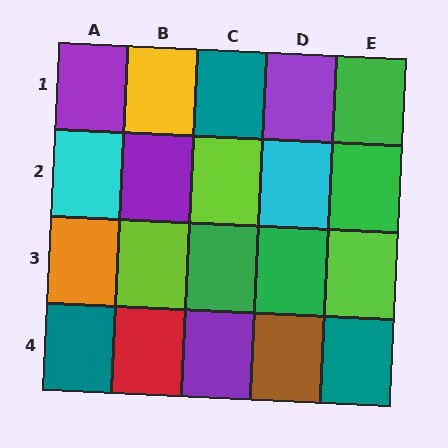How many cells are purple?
4 cells are purple.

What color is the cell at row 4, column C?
Purple.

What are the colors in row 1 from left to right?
Purple, yellow, teal, purple, green.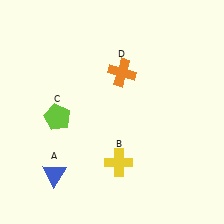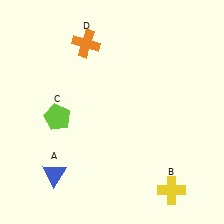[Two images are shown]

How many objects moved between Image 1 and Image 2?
2 objects moved between the two images.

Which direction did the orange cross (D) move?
The orange cross (D) moved left.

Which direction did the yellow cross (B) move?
The yellow cross (B) moved right.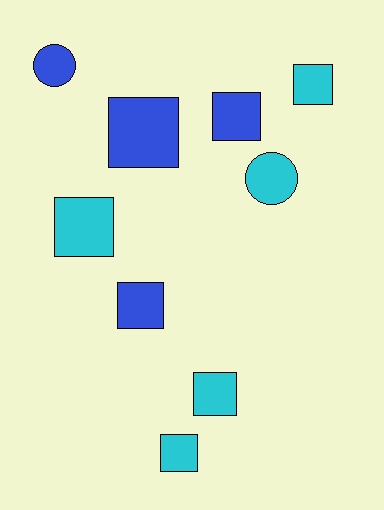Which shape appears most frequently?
Square, with 7 objects.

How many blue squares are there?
There are 3 blue squares.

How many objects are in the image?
There are 9 objects.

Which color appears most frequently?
Cyan, with 5 objects.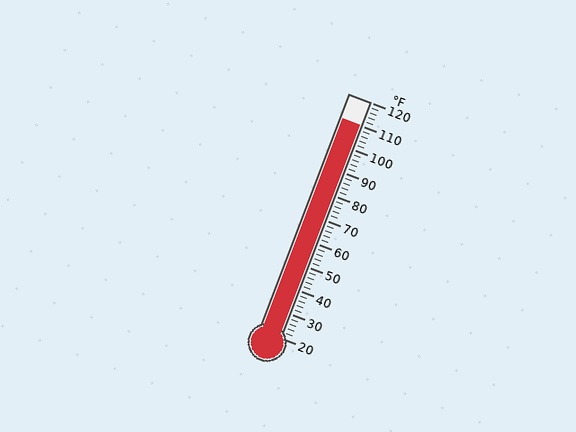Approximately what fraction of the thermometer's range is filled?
The thermometer is filled to approximately 90% of its range.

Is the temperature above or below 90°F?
The temperature is above 90°F.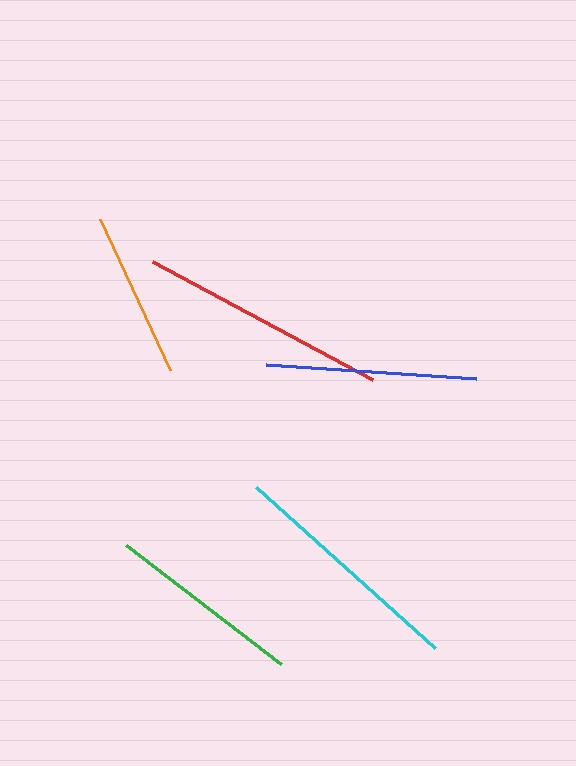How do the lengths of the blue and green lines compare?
The blue and green lines are approximately the same length.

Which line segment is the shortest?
The orange line is the shortest at approximately 166 pixels.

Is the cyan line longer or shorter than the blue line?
The cyan line is longer than the blue line.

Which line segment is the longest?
The red line is the longest at approximately 249 pixels.